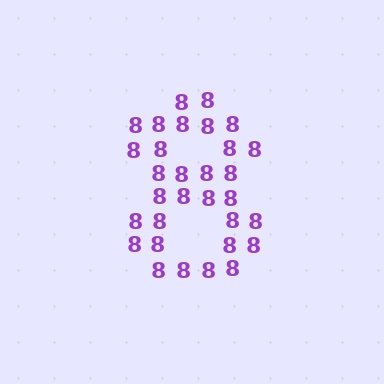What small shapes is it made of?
It is made of small digit 8's.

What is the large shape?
The large shape is the digit 8.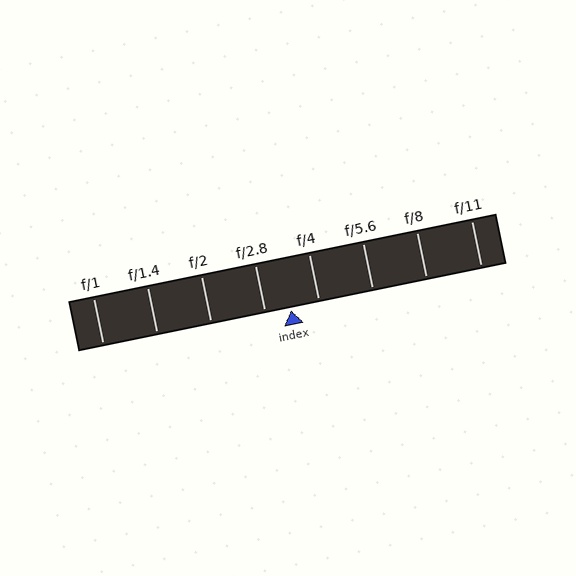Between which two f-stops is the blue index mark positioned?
The index mark is between f/2.8 and f/4.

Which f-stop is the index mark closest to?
The index mark is closest to f/2.8.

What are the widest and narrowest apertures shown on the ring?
The widest aperture shown is f/1 and the narrowest is f/11.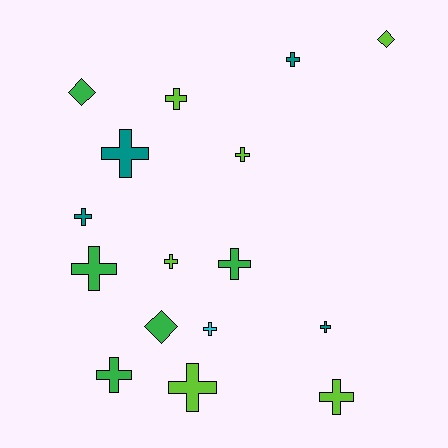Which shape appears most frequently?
Cross, with 13 objects.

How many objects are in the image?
There are 16 objects.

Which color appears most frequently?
Lime, with 6 objects.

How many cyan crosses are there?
There is 1 cyan cross.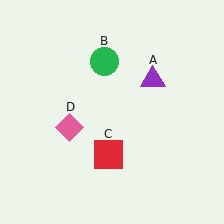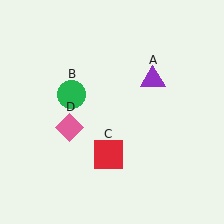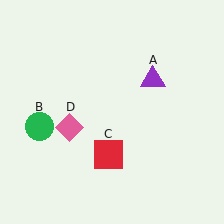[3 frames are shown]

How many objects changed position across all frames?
1 object changed position: green circle (object B).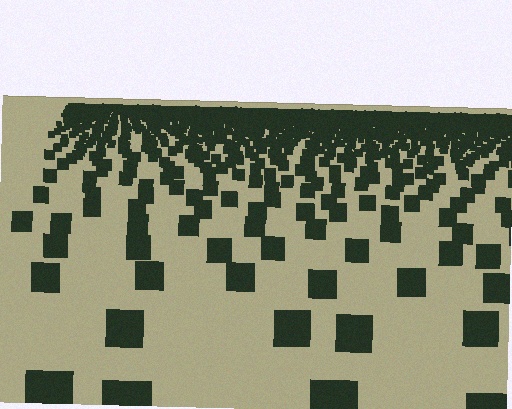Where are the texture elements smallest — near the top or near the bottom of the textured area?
Near the top.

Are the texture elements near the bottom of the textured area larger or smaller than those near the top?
Larger. Near the bottom, elements are closer to the viewer and appear at a bigger on-screen size.